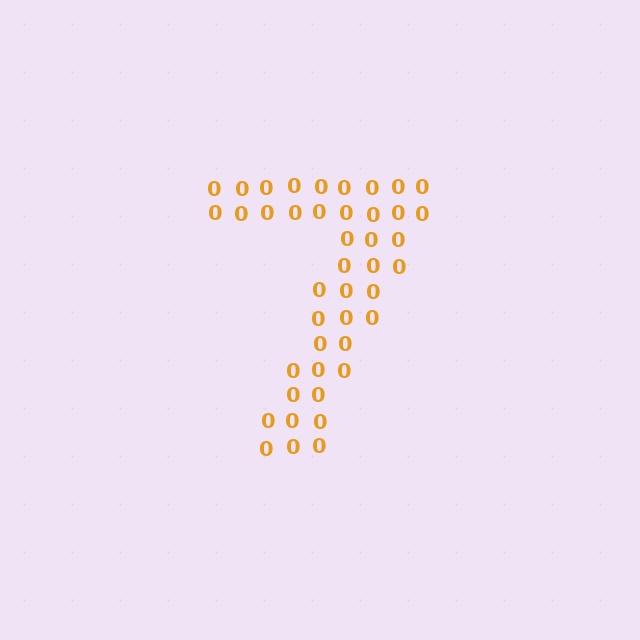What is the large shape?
The large shape is the digit 7.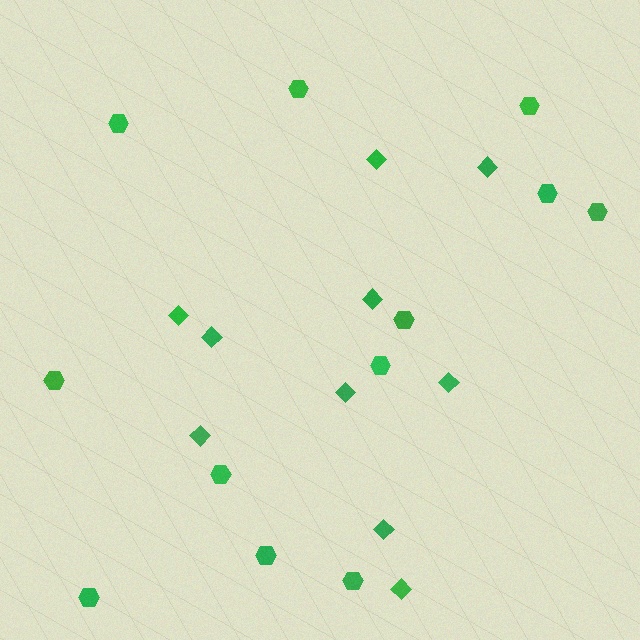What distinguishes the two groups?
There are 2 groups: one group of hexagons (12) and one group of diamonds (10).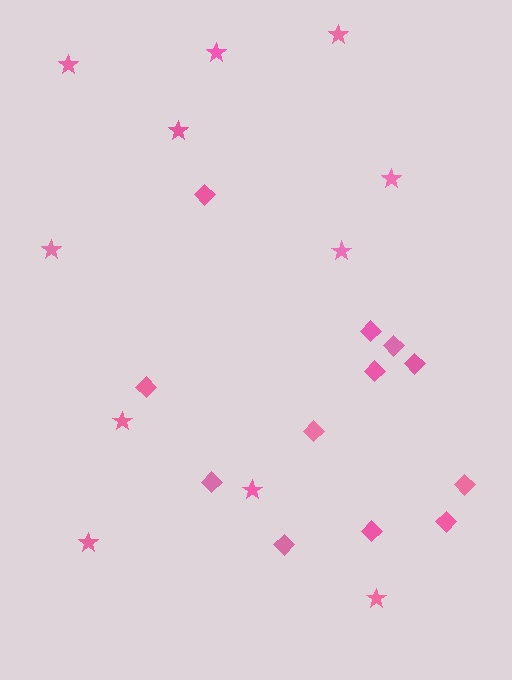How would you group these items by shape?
There are 2 groups: one group of diamonds (12) and one group of stars (11).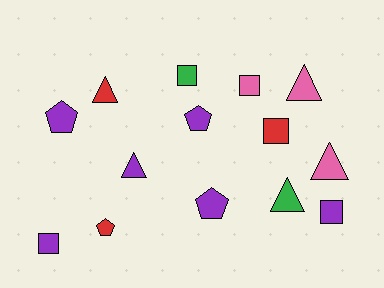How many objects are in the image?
There are 14 objects.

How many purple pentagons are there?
There are 3 purple pentagons.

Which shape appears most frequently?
Triangle, with 5 objects.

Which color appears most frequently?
Purple, with 6 objects.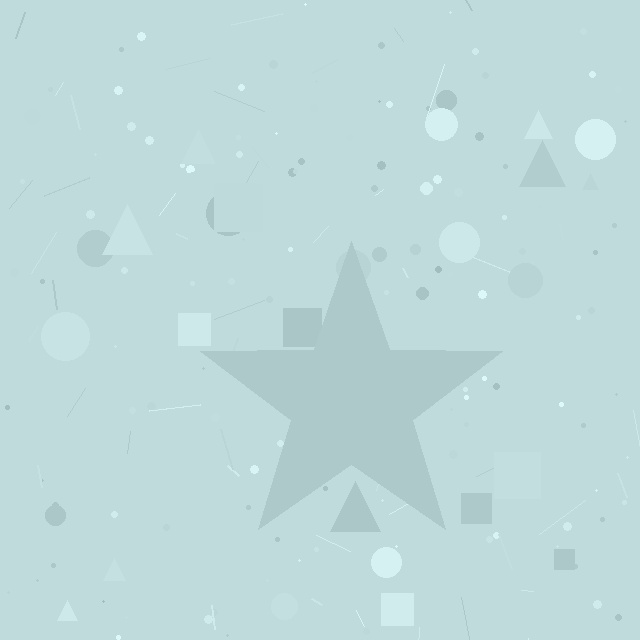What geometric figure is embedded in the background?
A star is embedded in the background.